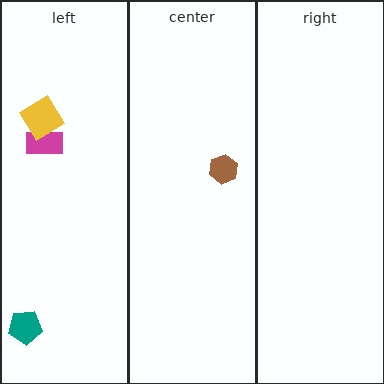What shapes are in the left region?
The teal pentagon, the magenta rectangle, the yellow diamond.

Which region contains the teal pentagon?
The left region.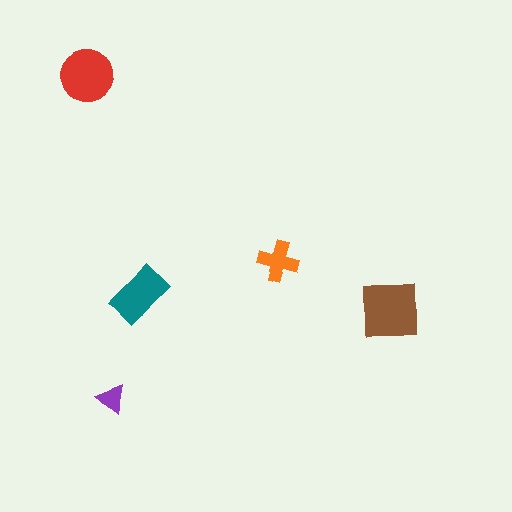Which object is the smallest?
The purple triangle.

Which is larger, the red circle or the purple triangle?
The red circle.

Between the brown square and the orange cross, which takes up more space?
The brown square.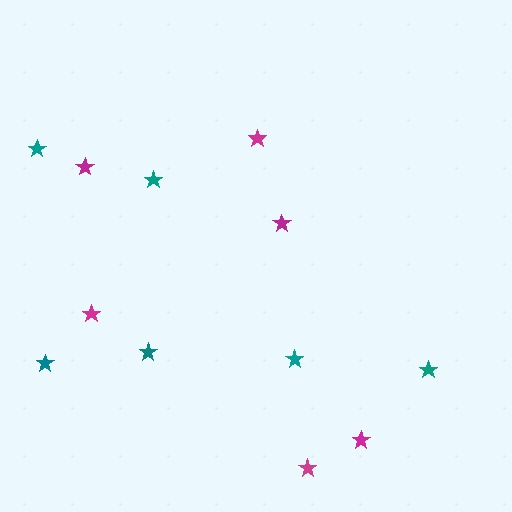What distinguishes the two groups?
There are 2 groups: one group of magenta stars (6) and one group of teal stars (6).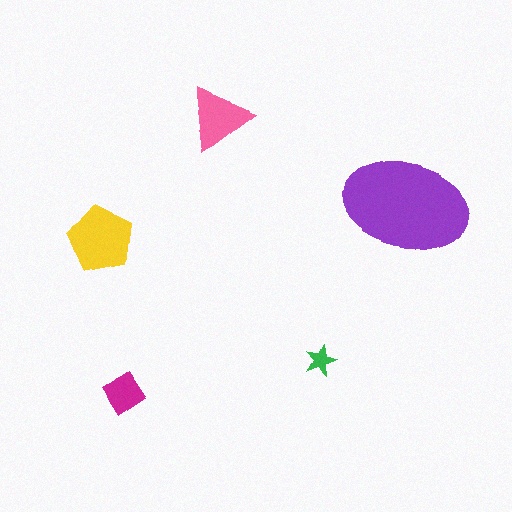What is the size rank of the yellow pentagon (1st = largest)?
2nd.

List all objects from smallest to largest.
The green star, the magenta diamond, the pink triangle, the yellow pentagon, the purple ellipse.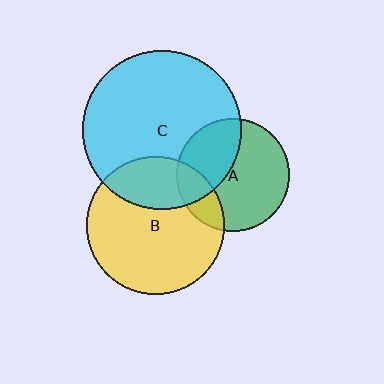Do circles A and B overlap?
Yes.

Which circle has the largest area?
Circle C (cyan).